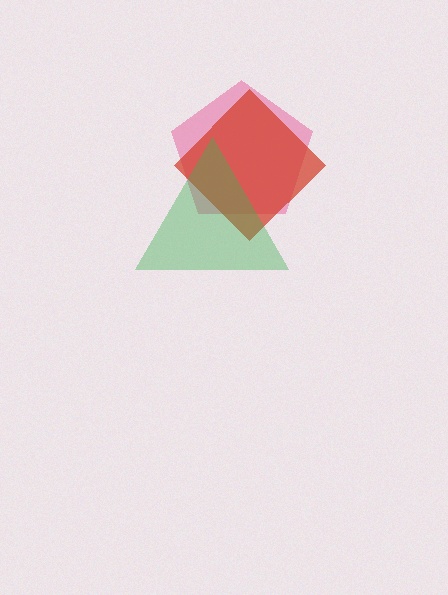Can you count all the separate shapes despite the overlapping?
Yes, there are 3 separate shapes.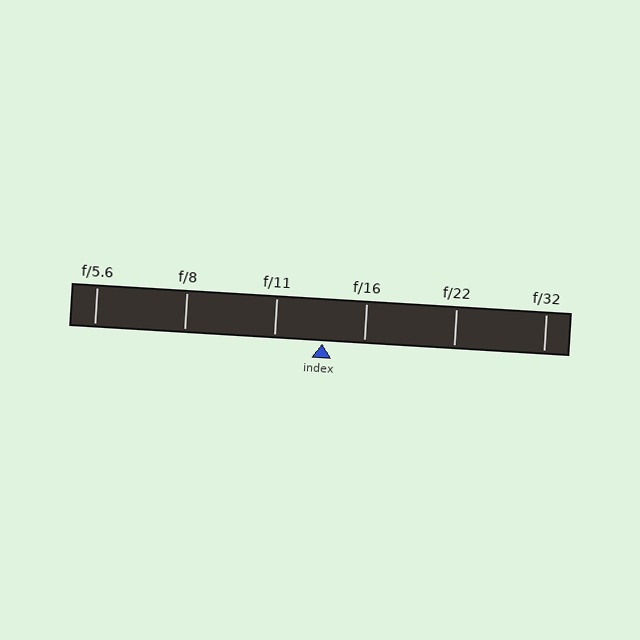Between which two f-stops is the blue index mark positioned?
The index mark is between f/11 and f/16.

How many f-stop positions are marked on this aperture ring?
There are 6 f-stop positions marked.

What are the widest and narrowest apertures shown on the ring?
The widest aperture shown is f/5.6 and the narrowest is f/32.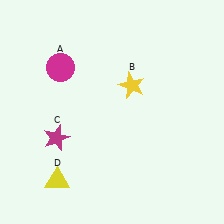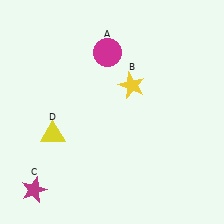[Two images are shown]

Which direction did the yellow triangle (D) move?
The yellow triangle (D) moved up.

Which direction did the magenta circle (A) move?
The magenta circle (A) moved right.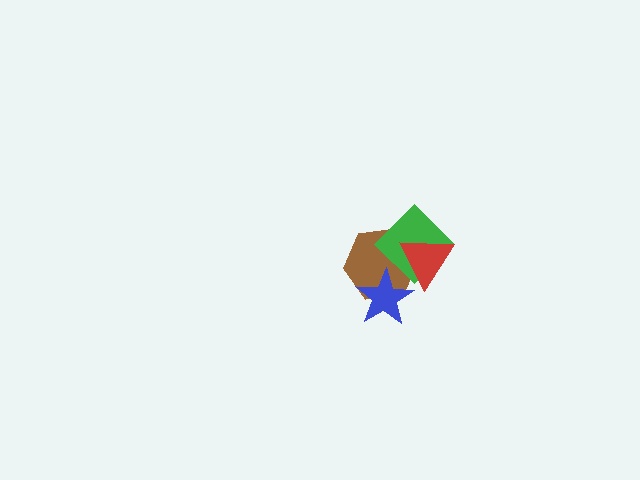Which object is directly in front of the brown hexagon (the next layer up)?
The green diamond is directly in front of the brown hexagon.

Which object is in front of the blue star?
The red triangle is in front of the blue star.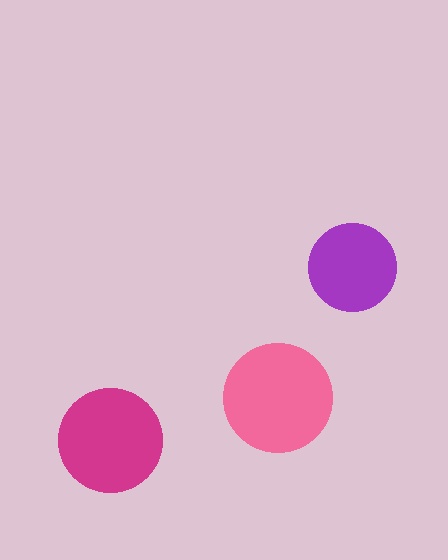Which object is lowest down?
The magenta circle is bottommost.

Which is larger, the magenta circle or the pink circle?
The pink one.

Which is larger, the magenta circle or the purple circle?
The magenta one.